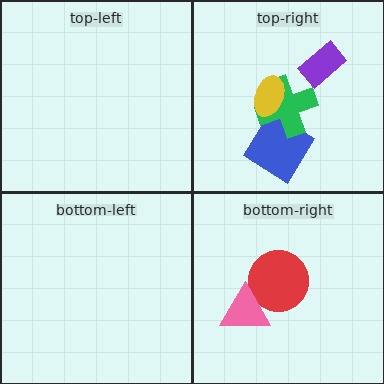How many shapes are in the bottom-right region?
2.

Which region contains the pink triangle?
The bottom-right region.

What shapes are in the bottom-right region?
The red circle, the pink triangle.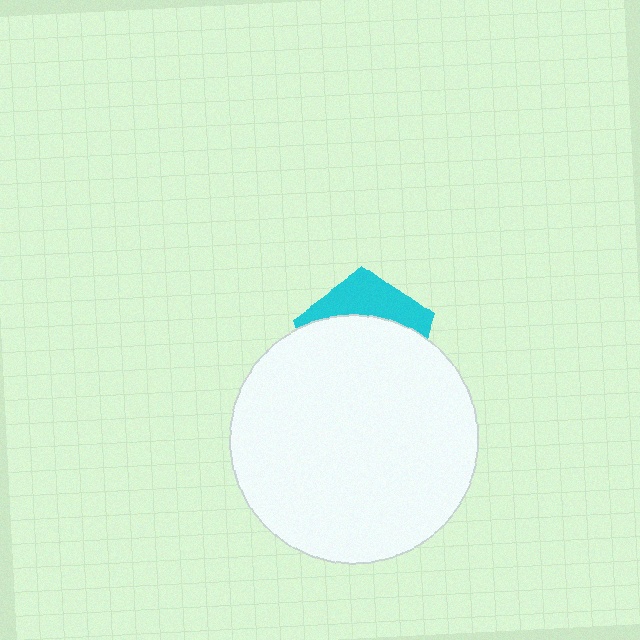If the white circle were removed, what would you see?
You would see the complete cyan pentagon.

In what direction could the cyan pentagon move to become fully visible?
The cyan pentagon could move up. That would shift it out from behind the white circle entirely.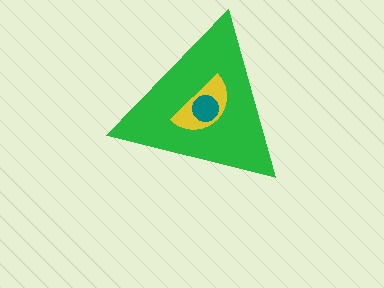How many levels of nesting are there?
3.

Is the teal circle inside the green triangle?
Yes.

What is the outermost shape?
The green triangle.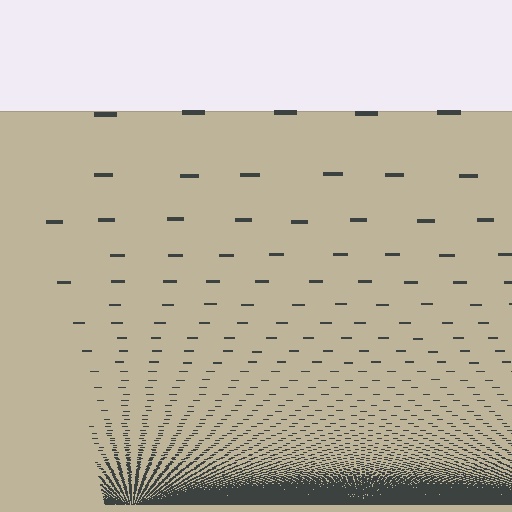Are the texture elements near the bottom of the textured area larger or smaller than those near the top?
Smaller. The gradient is inverted — elements near the bottom are smaller and denser.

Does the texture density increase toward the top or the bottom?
Density increases toward the bottom.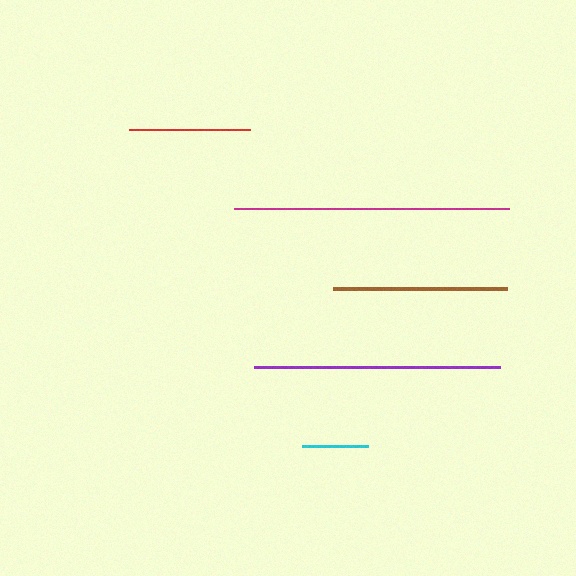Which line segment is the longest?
The magenta line is the longest at approximately 275 pixels.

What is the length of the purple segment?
The purple segment is approximately 246 pixels long.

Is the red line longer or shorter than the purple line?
The purple line is longer than the red line.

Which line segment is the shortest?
The cyan line is the shortest at approximately 66 pixels.